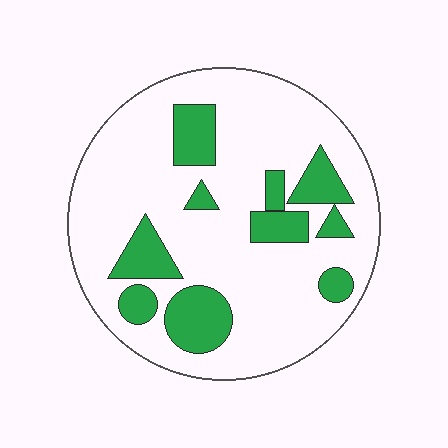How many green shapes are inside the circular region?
10.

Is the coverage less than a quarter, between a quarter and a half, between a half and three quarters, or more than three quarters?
Less than a quarter.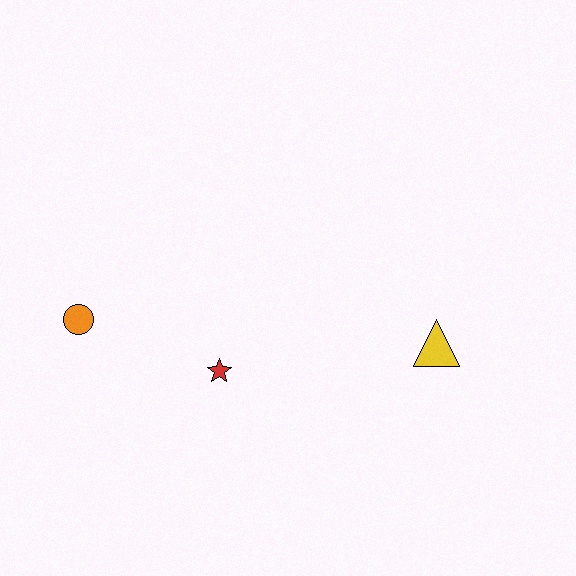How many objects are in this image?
There are 3 objects.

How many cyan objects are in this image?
There are no cyan objects.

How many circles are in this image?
There is 1 circle.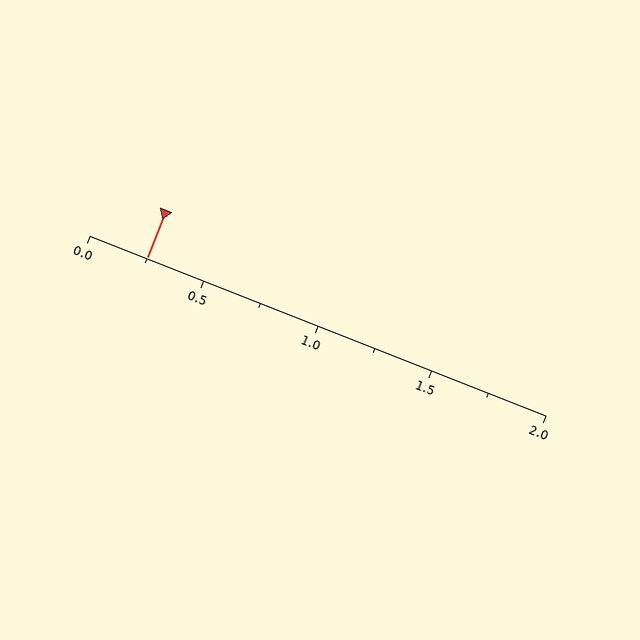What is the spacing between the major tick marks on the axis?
The major ticks are spaced 0.5 apart.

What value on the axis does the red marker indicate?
The marker indicates approximately 0.25.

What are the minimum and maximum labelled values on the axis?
The axis runs from 0.0 to 2.0.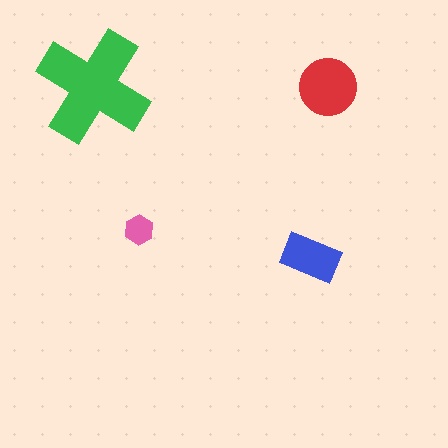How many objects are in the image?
There are 4 objects in the image.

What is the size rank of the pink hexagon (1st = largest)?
4th.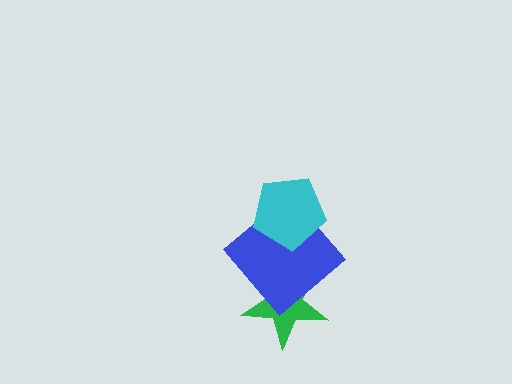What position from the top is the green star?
The green star is 3rd from the top.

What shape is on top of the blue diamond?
The cyan pentagon is on top of the blue diamond.